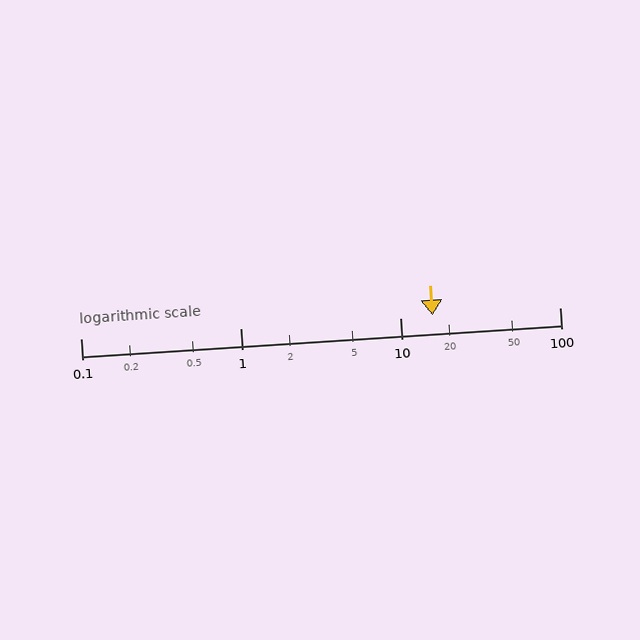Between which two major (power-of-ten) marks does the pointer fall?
The pointer is between 10 and 100.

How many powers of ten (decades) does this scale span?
The scale spans 3 decades, from 0.1 to 100.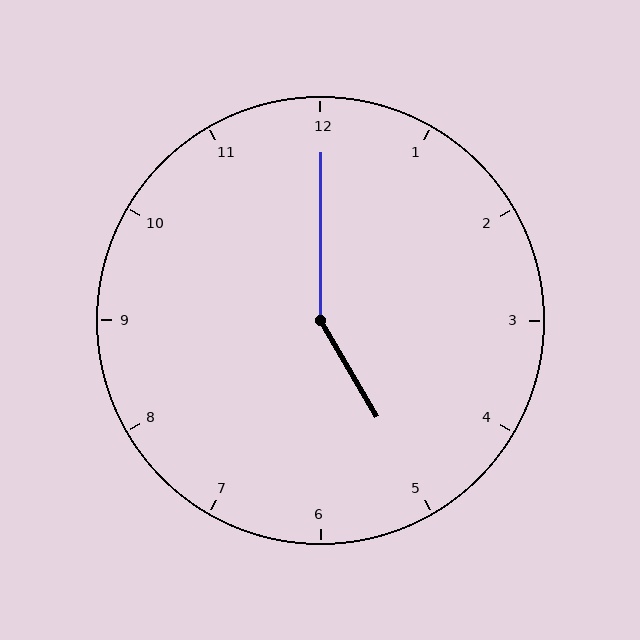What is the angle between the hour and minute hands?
Approximately 150 degrees.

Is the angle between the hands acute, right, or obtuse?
It is obtuse.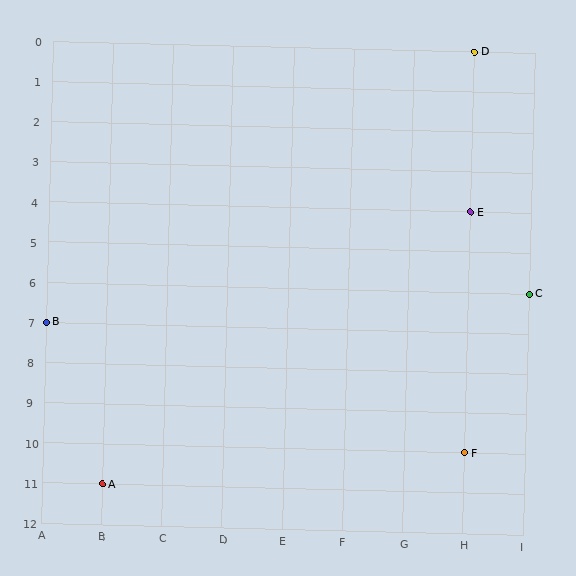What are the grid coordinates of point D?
Point D is at grid coordinates (H, 0).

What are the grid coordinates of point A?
Point A is at grid coordinates (B, 11).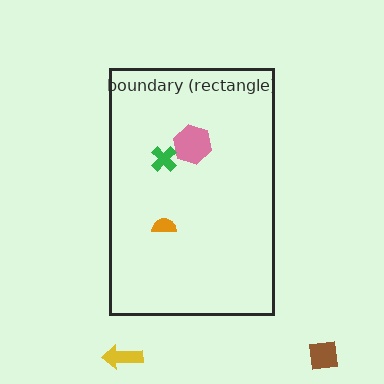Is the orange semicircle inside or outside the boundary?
Inside.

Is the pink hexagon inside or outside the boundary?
Inside.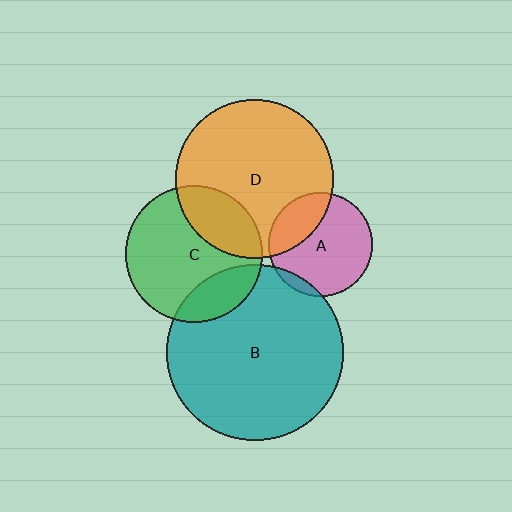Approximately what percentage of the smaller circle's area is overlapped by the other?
Approximately 20%.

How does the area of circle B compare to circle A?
Approximately 2.9 times.